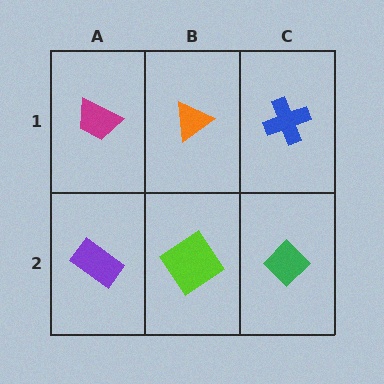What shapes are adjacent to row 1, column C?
A green diamond (row 2, column C), an orange triangle (row 1, column B).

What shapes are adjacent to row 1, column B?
A lime diamond (row 2, column B), a magenta trapezoid (row 1, column A), a blue cross (row 1, column C).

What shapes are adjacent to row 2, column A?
A magenta trapezoid (row 1, column A), a lime diamond (row 2, column B).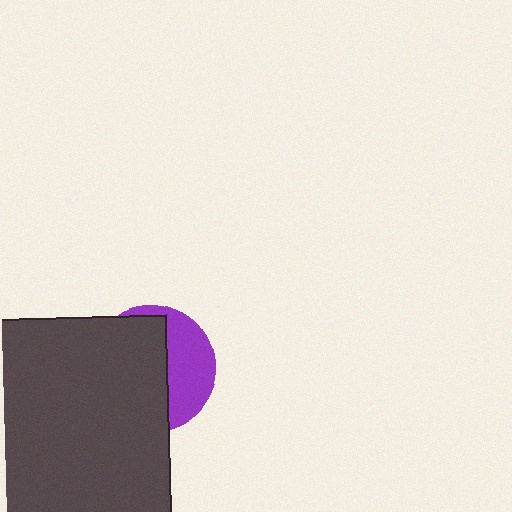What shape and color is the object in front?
The object in front is a dark gray rectangle.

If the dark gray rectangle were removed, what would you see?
You would see the complete purple circle.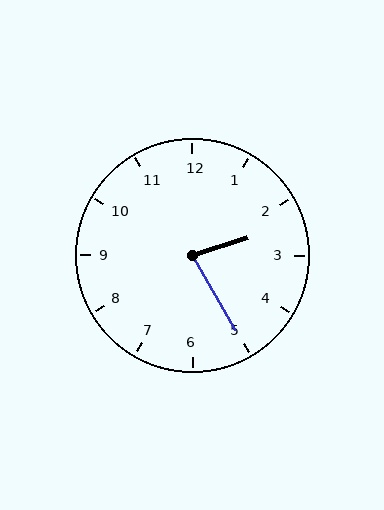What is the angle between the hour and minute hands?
Approximately 78 degrees.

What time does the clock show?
2:25.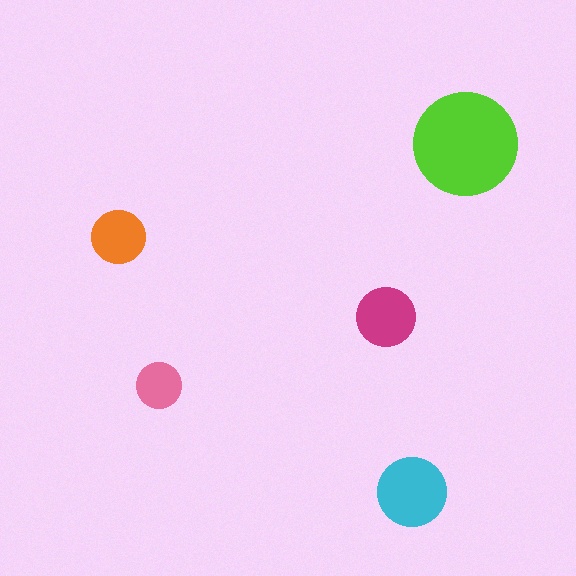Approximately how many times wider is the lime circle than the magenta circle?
About 2 times wider.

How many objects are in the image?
There are 5 objects in the image.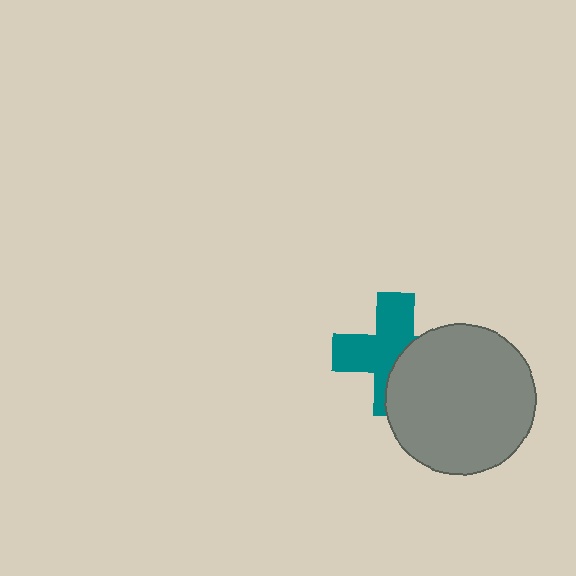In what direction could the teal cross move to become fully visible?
The teal cross could move left. That would shift it out from behind the gray circle entirely.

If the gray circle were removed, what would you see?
You would see the complete teal cross.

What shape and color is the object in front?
The object in front is a gray circle.